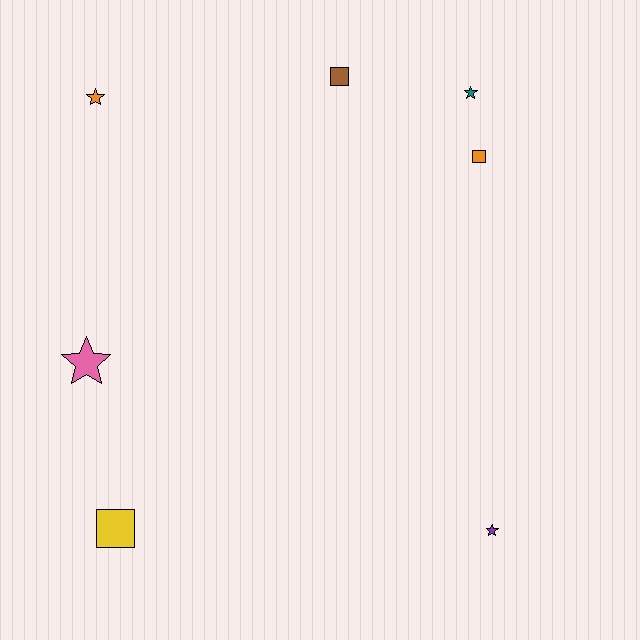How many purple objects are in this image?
There is 1 purple object.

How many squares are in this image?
There are 3 squares.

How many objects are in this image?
There are 7 objects.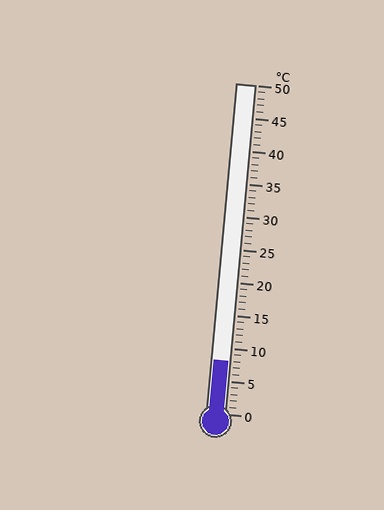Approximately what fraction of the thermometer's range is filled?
The thermometer is filled to approximately 15% of its range.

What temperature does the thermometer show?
The thermometer shows approximately 8°C.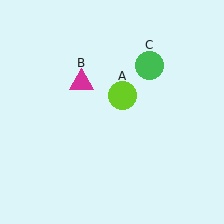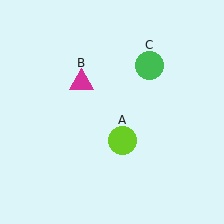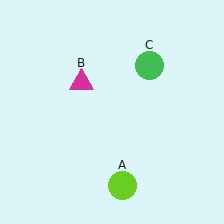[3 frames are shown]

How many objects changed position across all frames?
1 object changed position: lime circle (object A).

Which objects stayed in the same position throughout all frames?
Magenta triangle (object B) and green circle (object C) remained stationary.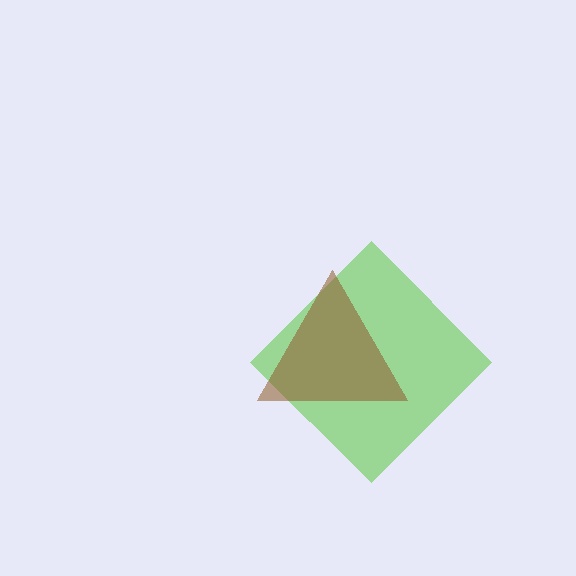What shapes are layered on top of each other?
The layered shapes are: a lime diamond, a brown triangle.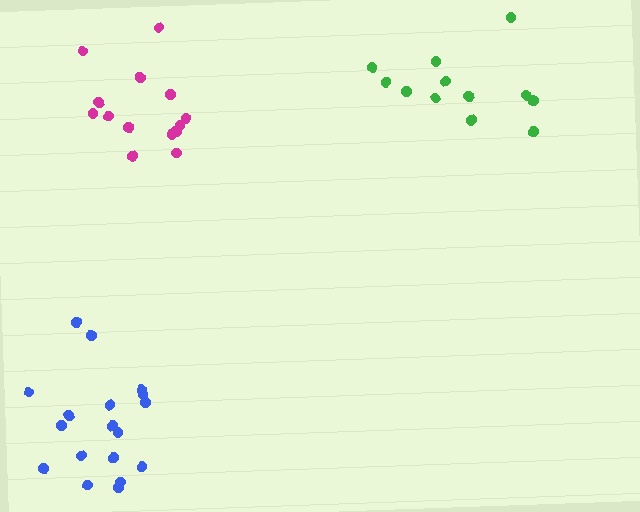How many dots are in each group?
Group 1: 18 dots, Group 2: 12 dots, Group 3: 14 dots (44 total).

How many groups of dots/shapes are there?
There are 3 groups.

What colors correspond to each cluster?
The clusters are colored: blue, green, magenta.